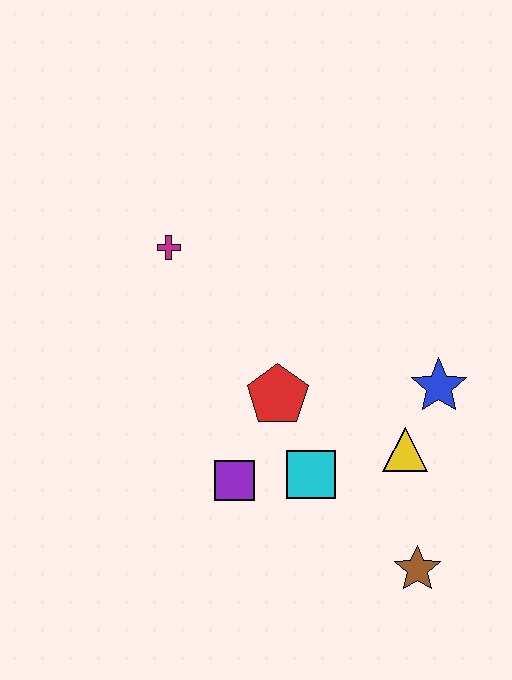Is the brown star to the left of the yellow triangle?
No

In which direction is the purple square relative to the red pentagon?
The purple square is below the red pentagon.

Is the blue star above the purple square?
Yes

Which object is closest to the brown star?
The yellow triangle is closest to the brown star.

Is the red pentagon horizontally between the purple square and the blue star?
Yes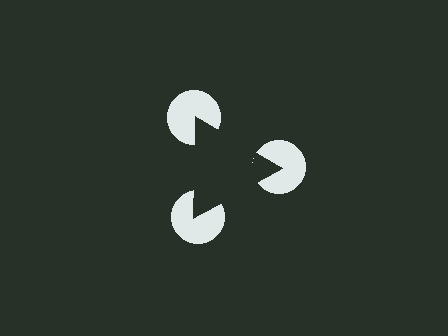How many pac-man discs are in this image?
There are 3 — one at each vertex of the illusory triangle.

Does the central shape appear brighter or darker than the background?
It typically appears slightly darker than the background, even though no actual brightness change is drawn.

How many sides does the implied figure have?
3 sides.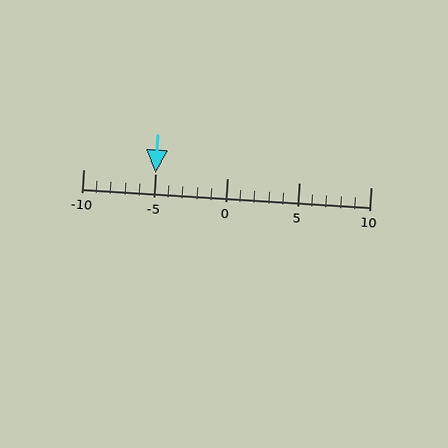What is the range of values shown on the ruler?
The ruler shows values from -10 to 10.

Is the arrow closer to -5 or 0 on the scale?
The arrow is closer to -5.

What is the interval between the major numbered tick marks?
The major tick marks are spaced 5 units apart.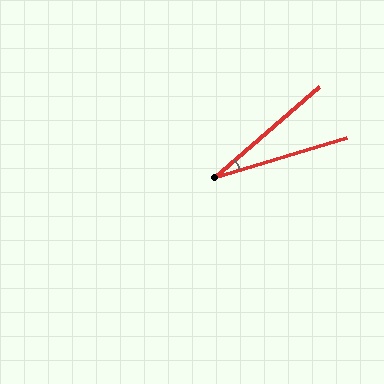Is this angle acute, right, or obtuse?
It is acute.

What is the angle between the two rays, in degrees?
Approximately 24 degrees.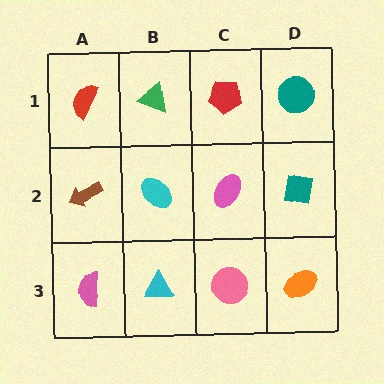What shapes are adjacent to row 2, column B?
A green triangle (row 1, column B), a cyan triangle (row 3, column B), a brown arrow (row 2, column A), a pink ellipse (row 2, column C).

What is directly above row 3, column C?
A pink ellipse.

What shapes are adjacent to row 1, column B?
A cyan ellipse (row 2, column B), a red semicircle (row 1, column A), a red pentagon (row 1, column C).